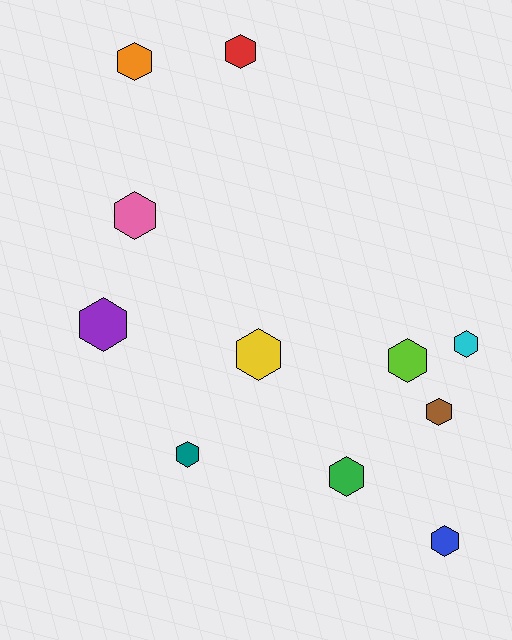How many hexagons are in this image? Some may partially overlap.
There are 11 hexagons.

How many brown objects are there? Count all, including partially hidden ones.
There is 1 brown object.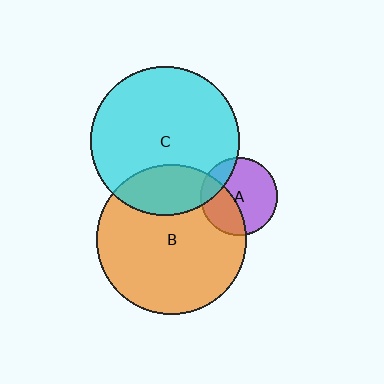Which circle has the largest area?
Circle B (orange).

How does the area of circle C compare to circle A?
Approximately 3.7 times.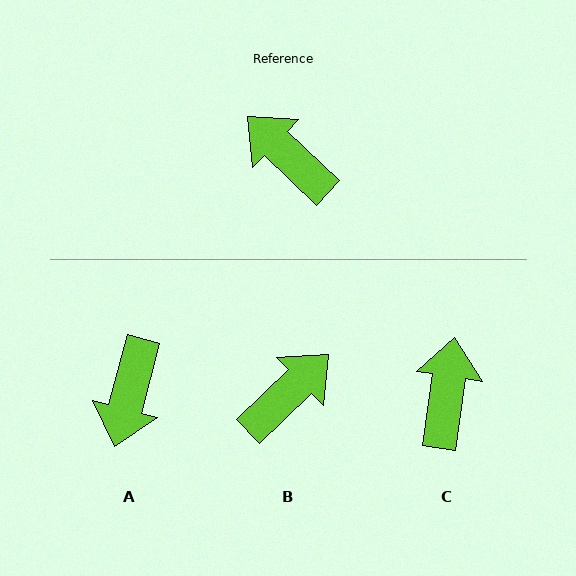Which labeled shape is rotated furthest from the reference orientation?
A, about 118 degrees away.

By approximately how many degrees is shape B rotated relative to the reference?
Approximately 93 degrees clockwise.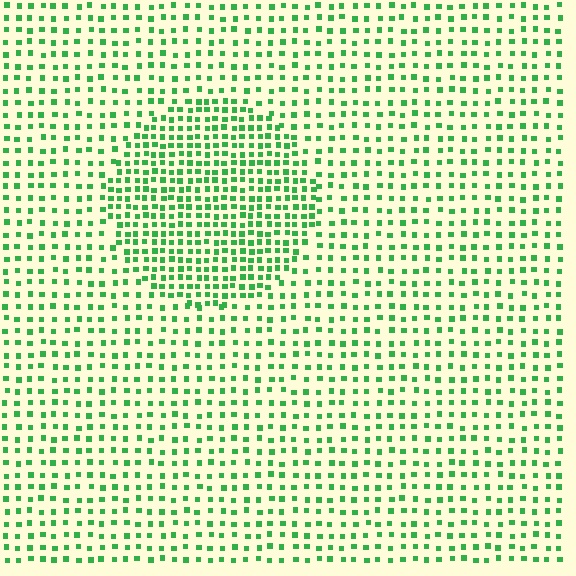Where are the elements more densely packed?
The elements are more densely packed inside the circle boundary.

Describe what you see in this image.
The image contains small green elements arranged at two different densities. A circle-shaped region is visible where the elements are more densely packed than the surrounding area.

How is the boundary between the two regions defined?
The boundary is defined by a change in element density (approximately 1.9x ratio). All elements are the same color, size, and shape.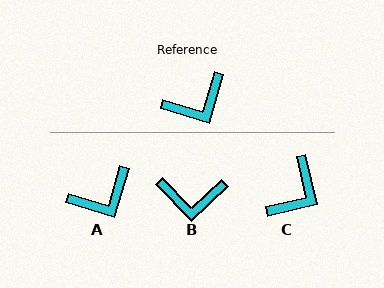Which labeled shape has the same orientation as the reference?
A.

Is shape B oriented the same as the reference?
No, it is off by about 30 degrees.